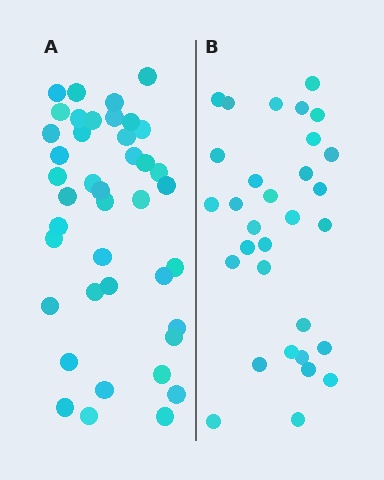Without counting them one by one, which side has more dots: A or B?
Region A (the left region) has more dots.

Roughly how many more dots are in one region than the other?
Region A has roughly 10 or so more dots than region B.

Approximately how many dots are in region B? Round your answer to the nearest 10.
About 30 dots. (The exact count is 31, which rounds to 30.)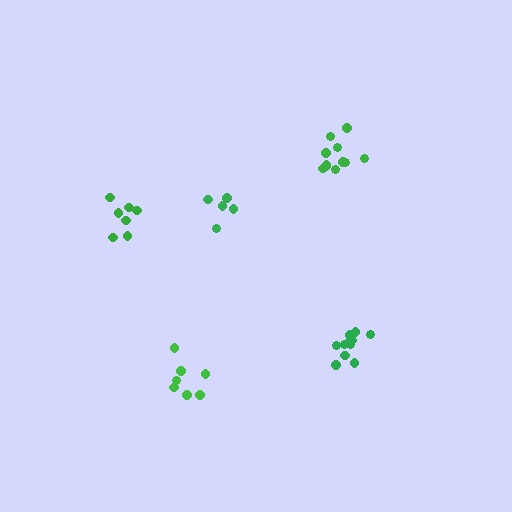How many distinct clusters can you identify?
There are 5 distinct clusters.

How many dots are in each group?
Group 1: 7 dots, Group 2: 11 dots, Group 3: 11 dots, Group 4: 7 dots, Group 5: 5 dots (41 total).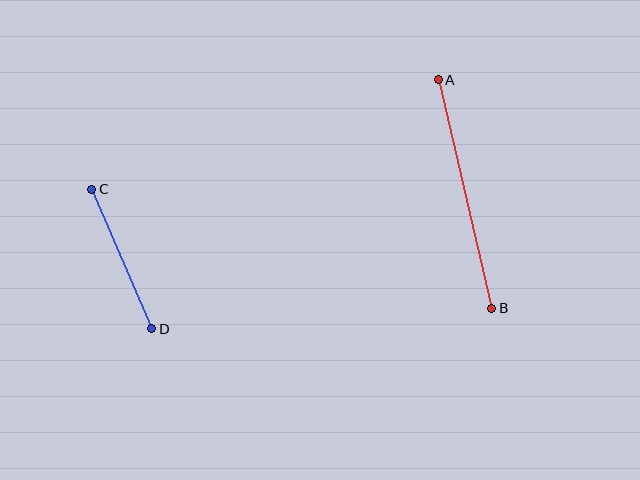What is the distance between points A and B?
The distance is approximately 235 pixels.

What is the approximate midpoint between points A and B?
The midpoint is at approximately (465, 194) pixels.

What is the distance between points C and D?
The distance is approximately 152 pixels.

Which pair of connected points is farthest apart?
Points A and B are farthest apart.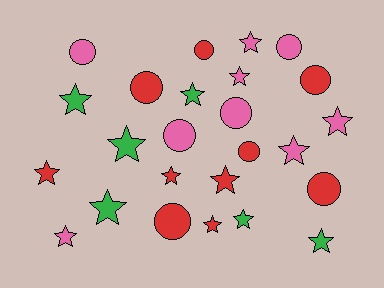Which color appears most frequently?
Red, with 10 objects.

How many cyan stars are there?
There are no cyan stars.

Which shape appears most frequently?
Star, with 15 objects.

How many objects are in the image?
There are 25 objects.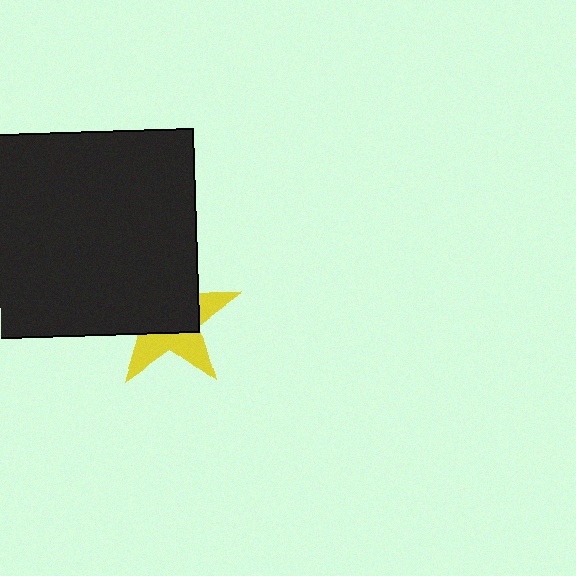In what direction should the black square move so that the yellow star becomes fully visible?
The black square should move toward the upper-left. That is the shortest direction to clear the overlap and leave the yellow star fully visible.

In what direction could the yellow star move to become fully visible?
The yellow star could move toward the lower-right. That would shift it out from behind the black square entirely.